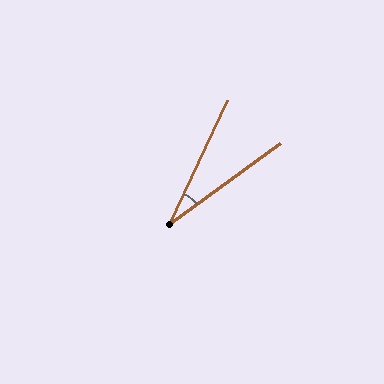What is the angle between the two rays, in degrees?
Approximately 29 degrees.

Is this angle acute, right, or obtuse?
It is acute.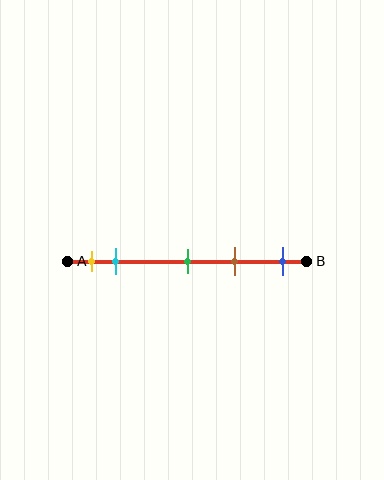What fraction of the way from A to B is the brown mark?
The brown mark is approximately 70% (0.7) of the way from A to B.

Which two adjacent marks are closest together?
The yellow and cyan marks are the closest adjacent pair.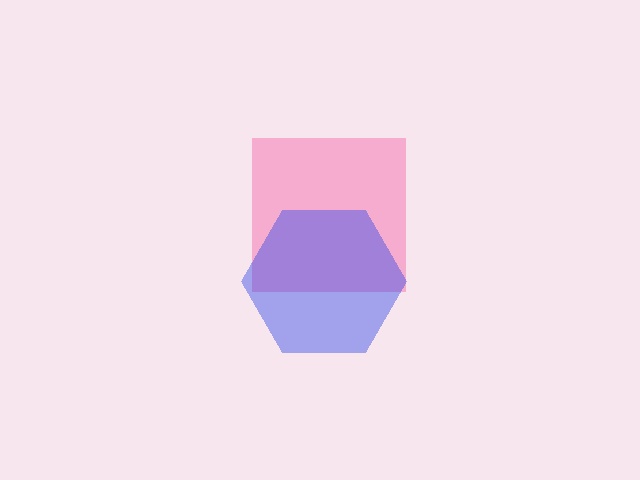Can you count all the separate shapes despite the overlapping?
Yes, there are 2 separate shapes.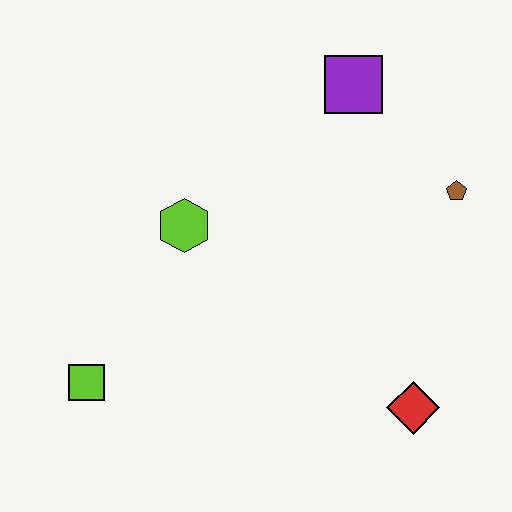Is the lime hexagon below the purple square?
Yes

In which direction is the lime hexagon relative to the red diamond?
The lime hexagon is to the left of the red diamond.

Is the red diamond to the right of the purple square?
Yes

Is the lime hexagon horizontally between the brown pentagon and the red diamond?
No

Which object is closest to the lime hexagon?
The lime square is closest to the lime hexagon.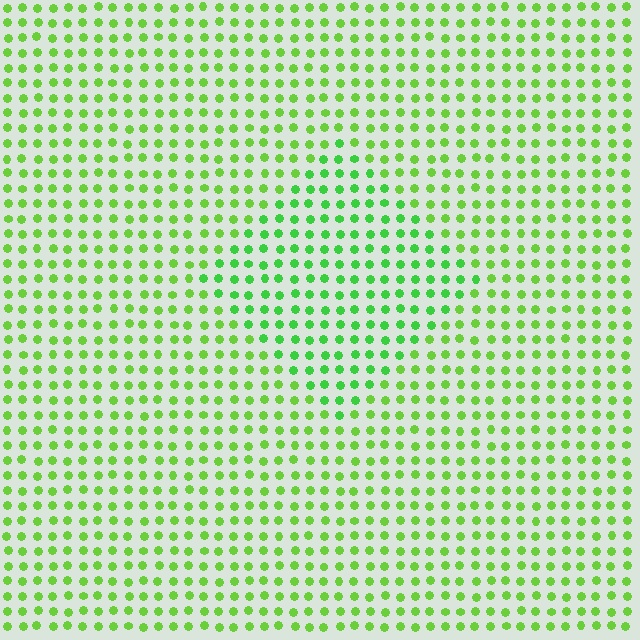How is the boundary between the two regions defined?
The boundary is defined purely by a slight shift in hue (about 21 degrees). Spacing, size, and orientation are identical on both sides.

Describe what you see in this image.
The image is filled with small lime elements in a uniform arrangement. A diamond-shaped region is visible where the elements are tinted to a slightly different hue, forming a subtle color boundary.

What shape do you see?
I see a diamond.